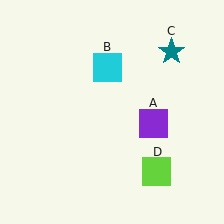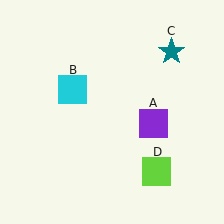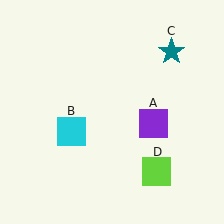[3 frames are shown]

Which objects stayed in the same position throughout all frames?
Purple square (object A) and teal star (object C) and lime square (object D) remained stationary.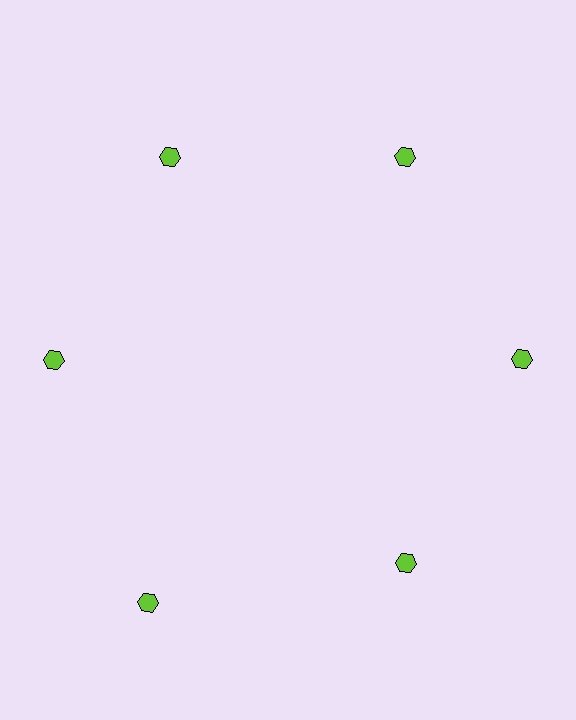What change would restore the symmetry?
The symmetry would be restored by moving it inward, back onto the ring so that all 6 hexagons sit at equal angles and equal distance from the center.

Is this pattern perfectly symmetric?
No. The 6 lime hexagons are arranged in a ring, but one element near the 7 o'clock position is pushed outward from the center, breaking the 6-fold rotational symmetry.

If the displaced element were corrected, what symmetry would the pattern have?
It would have 6-fold rotational symmetry — the pattern would map onto itself every 60 degrees.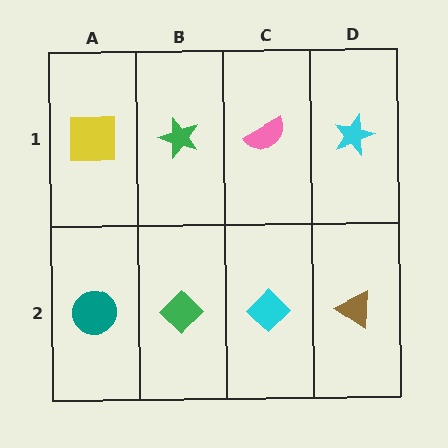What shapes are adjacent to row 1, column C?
A cyan diamond (row 2, column C), a green star (row 1, column B), a cyan star (row 1, column D).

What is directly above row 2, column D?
A cyan star.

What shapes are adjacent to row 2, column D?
A cyan star (row 1, column D), a cyan diamond (row 2, column C).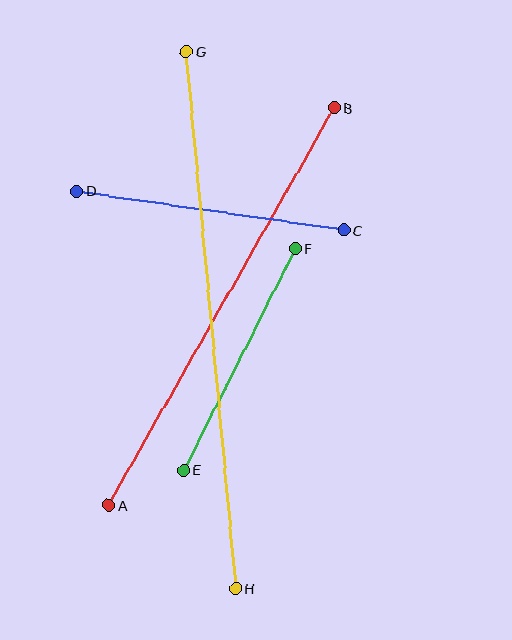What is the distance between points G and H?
The distance is approximately 539 pixels.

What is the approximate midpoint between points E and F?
The midpoint is at approximately (240, 359) pixels.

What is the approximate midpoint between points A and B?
The midpoint is at approximately (221, 307) pixels.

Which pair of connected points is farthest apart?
Points G and H are farthest apart.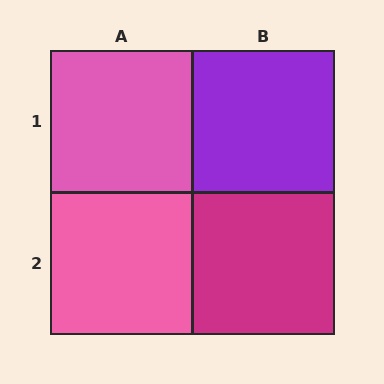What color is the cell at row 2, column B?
Magenta.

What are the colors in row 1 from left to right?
Pink, purple.